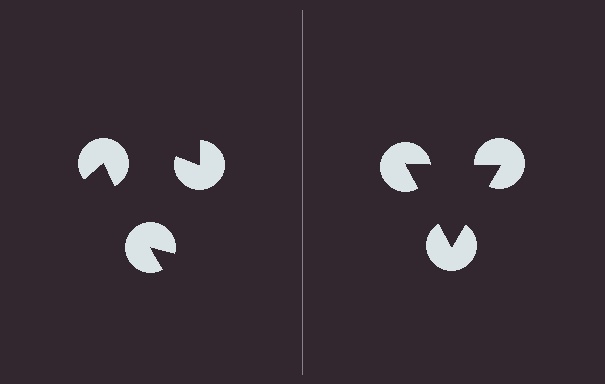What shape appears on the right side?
An illusory triangle.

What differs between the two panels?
The pac-man discs are positioned identically on both sides; only the wedge orientations differ. On the right they align to a triangle; on the left they are misaligned.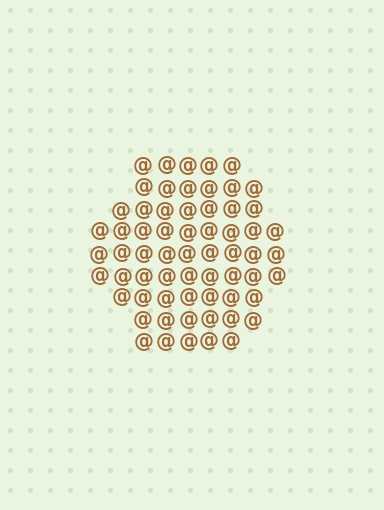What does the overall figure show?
The overall figure shows a hexagon.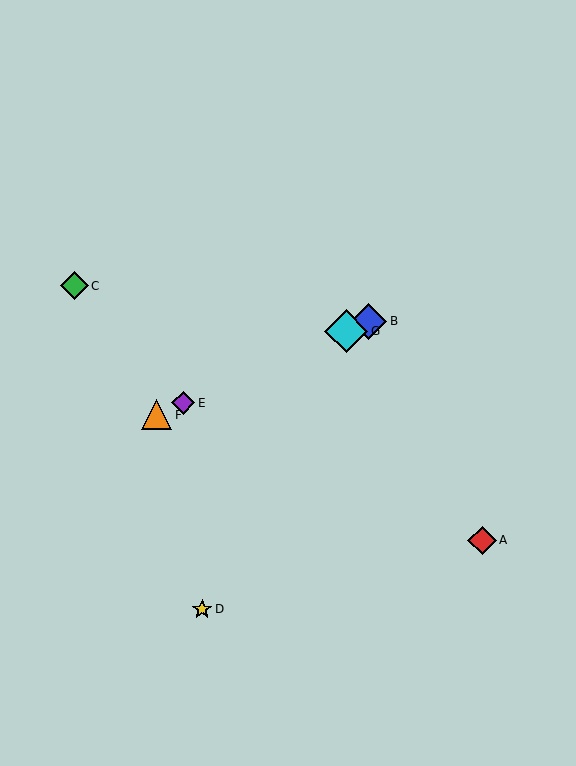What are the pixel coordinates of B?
Object B is at (369, 321).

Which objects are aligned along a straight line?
Objects B, E, F, G are aligned along a straight line.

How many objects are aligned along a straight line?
4 objects (B, E, F, G) are aligned along a straight line.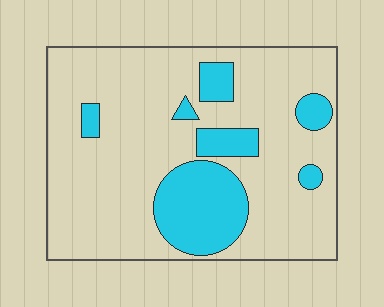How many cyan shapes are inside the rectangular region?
7.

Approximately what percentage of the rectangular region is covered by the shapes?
Approximately 20%.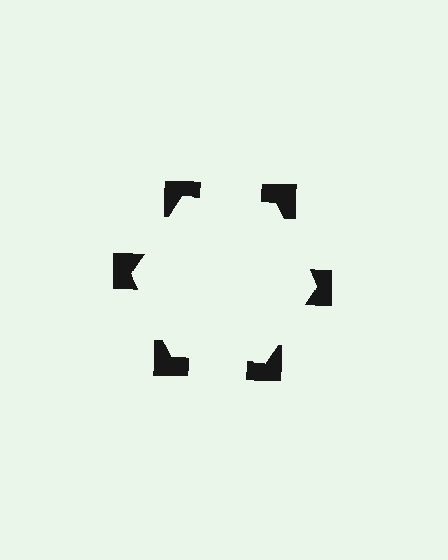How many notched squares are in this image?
There are 6 — one at each vertex of the illusory hexagon.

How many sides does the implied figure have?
6 sides.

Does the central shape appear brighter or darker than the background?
It typically appears slightly brighter than the background, even though no actual brightness change is drawn.